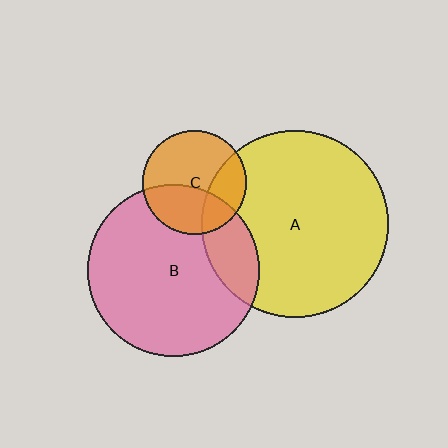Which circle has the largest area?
Circle A (yellow).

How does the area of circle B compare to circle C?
Approximately 2.7 times.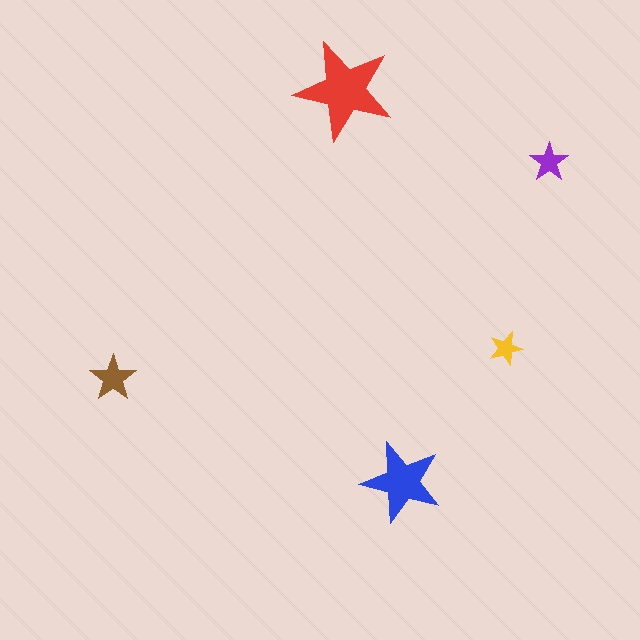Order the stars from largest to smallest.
the red one, the blue one, the brown one, the purple one, the yellow one.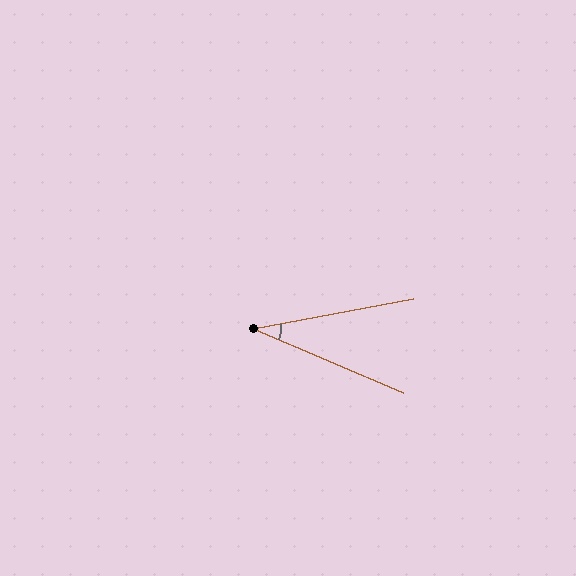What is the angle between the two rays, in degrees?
Approximately 34 degrees.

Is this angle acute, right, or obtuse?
It is acute.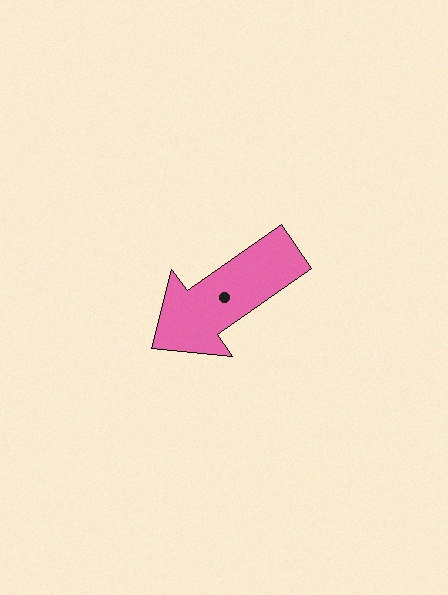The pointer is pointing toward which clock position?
Roughly 8 o'clock.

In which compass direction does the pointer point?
Southwest.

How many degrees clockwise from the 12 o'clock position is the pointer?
Approximately 235 degrees.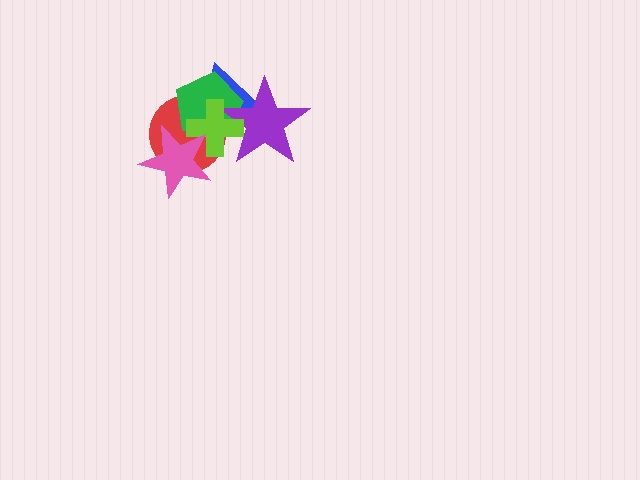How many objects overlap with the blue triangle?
4 objects overlap with the blue triangle.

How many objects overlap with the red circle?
4 objects overlap with the red circle.